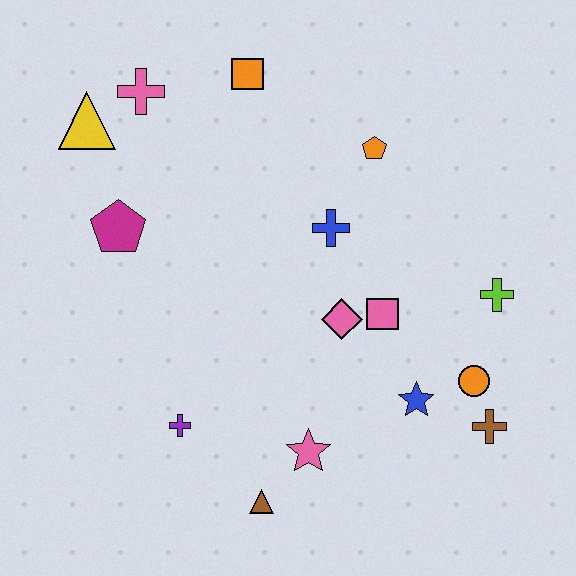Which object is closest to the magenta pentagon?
The yellow triangle is closest to the magenta pentagon.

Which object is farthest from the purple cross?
The orange square is farthest from the purple cross.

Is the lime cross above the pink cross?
No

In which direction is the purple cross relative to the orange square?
The purple cross is below the orange square.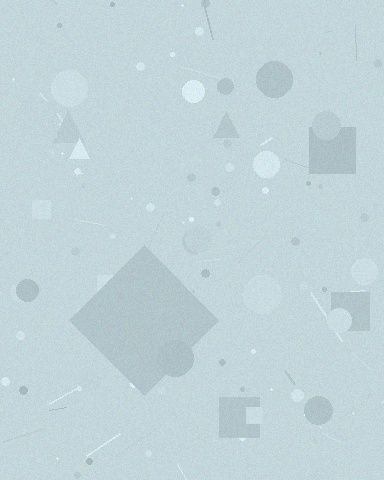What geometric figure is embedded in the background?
A diamond is embedded in the background.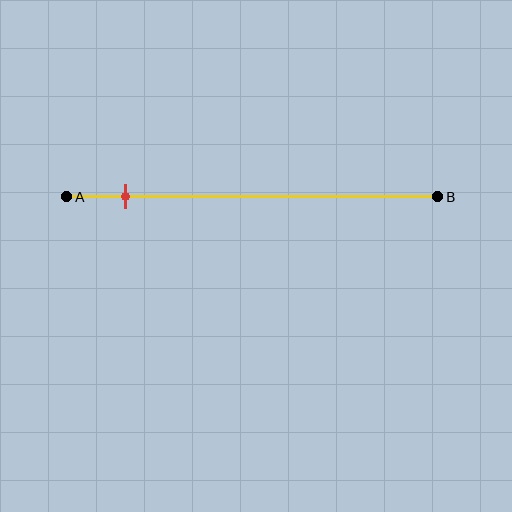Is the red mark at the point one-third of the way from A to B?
No, the mark is at about 15% from A, not at the 33% one-third point.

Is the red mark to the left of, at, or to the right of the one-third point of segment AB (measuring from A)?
The red mark is to the left of the one-third point of segment AB.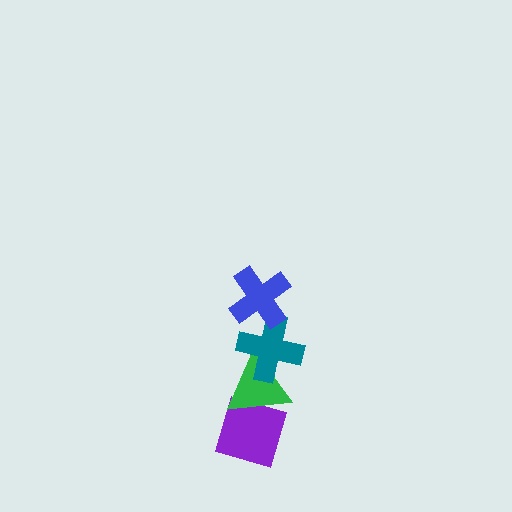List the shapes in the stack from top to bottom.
From top to bottom: the blue cross, the teal cross, the green triangle, the purple diamond.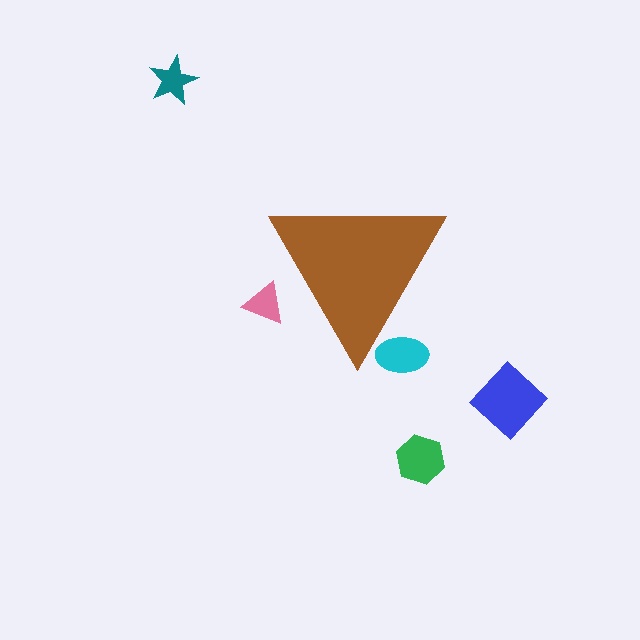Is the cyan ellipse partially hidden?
Yes, the cyan ellipse is partially hidden behind the brown triangle.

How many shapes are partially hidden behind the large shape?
2 shapes are partially hidden.